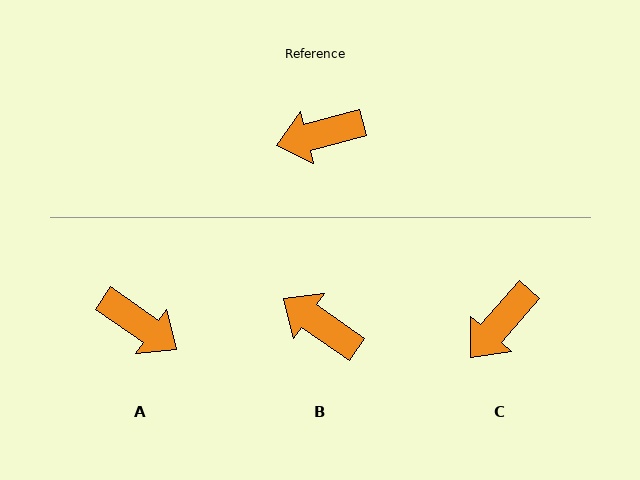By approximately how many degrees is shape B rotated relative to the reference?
Approximately 49 degrees clockwise.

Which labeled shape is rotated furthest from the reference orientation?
A, about 130 degrees away.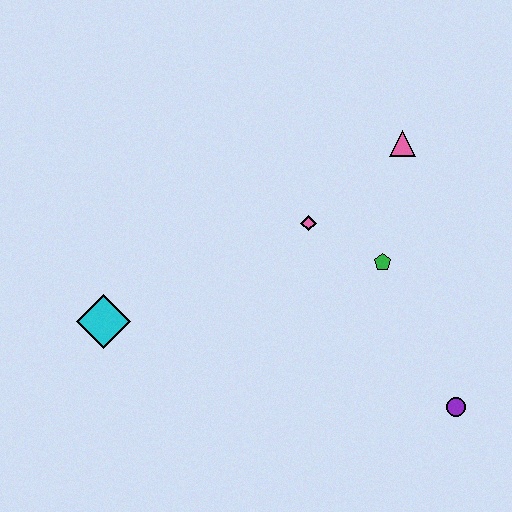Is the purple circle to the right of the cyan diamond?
Yes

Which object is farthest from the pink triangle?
The cyan diamond is farthest from the pink triangle.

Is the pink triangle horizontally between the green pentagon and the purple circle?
Yes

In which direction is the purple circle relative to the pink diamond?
The purple circle is below the pink diamond.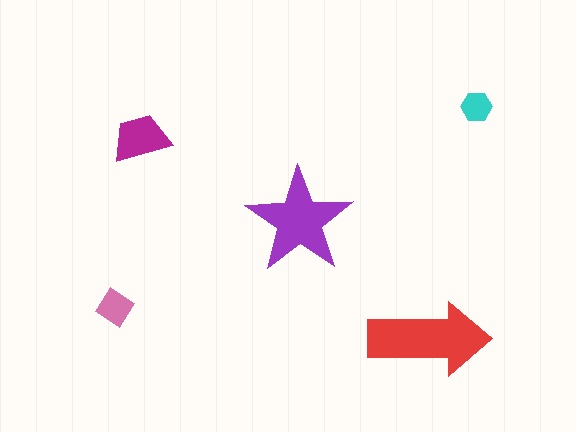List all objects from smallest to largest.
The cyan hexagon, the pink diamond, the magenta trapezoid, the purple star, the red arrow.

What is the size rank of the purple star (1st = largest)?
2nd.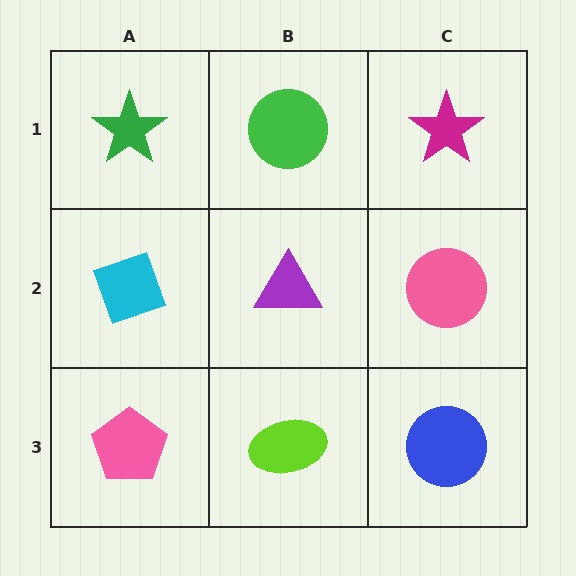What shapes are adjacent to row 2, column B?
A green circle (row 1, column B), a lime ellipse (row 3, column B), a cyan diamond (row 2, column A), a pink circle (row 2, column C).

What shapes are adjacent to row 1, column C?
A pink circle (row 2, column C), a green circle (row 1, column B).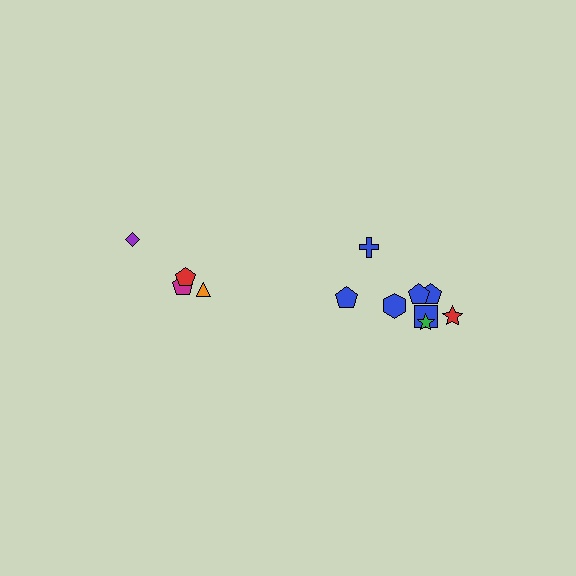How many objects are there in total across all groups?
There are 12 objects.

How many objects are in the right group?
There are 8 objects.